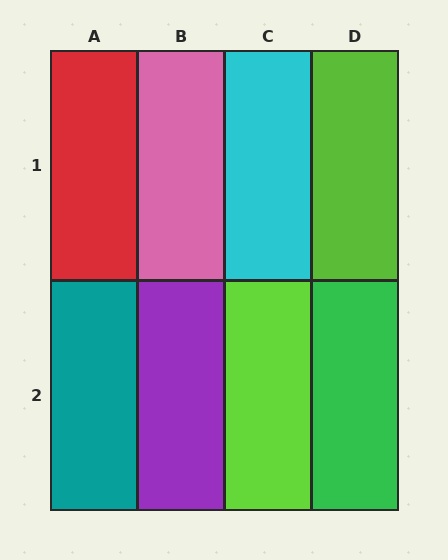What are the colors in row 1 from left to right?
Red, pink, cyan, lime.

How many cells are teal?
1 cell is teal.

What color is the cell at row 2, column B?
Purple.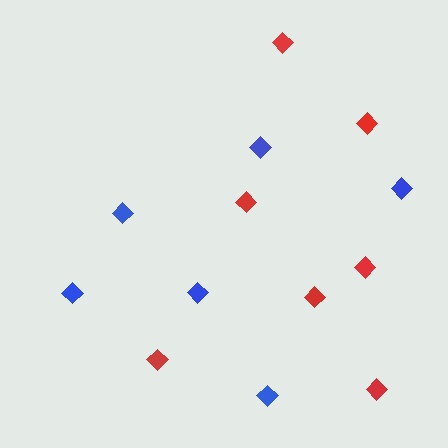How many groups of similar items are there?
There are 2 groups: one group of blue diamonds (6) and one group of red diamonds (7).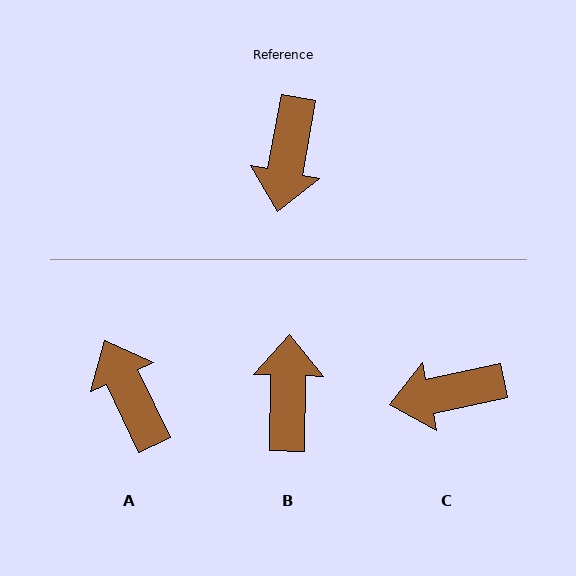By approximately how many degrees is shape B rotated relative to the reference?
Approximately 171 degrees clockwise.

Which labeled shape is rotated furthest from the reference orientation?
B, about 171 degrees away.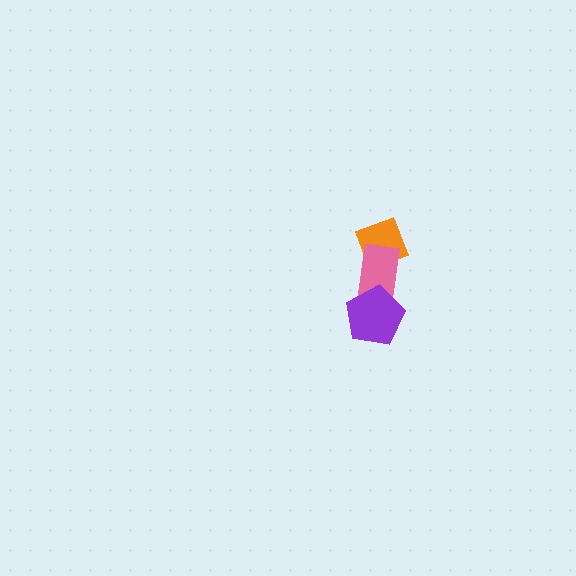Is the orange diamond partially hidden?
Yes, it is partially covered by another shape.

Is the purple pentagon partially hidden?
No, no other shape covers it.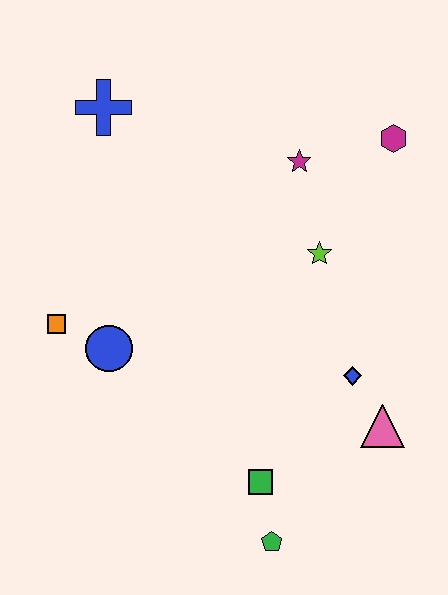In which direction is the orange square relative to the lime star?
The orange square is to the left of the lime star.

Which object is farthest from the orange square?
The magenta hexagon is farthest from the orange square.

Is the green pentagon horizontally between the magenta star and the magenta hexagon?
No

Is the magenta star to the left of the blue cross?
No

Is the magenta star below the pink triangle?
No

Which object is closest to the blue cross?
The magenta star is closest to the blue cross.